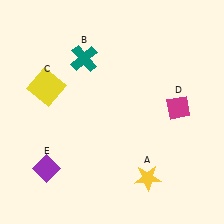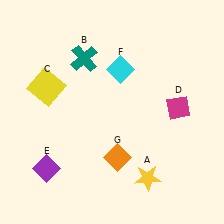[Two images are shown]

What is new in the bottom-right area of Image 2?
An orange diamond (G) was added in the bottom-right area of Image 2.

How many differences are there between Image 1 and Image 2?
There are 2 differences between the two images.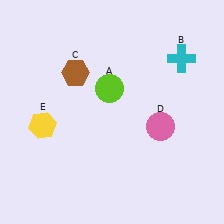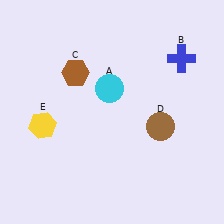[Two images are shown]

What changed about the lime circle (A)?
In Image 1, A is lime. In Image 2, it changed to cyan.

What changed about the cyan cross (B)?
In Image 1, B is cyan. In Image 2, it changed to blue.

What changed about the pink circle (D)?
In Image 1, D is pink. In Image 2, it changed to brown.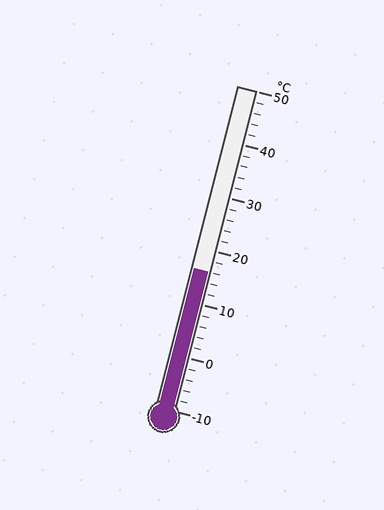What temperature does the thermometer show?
The thermometer shows approximately 16°C.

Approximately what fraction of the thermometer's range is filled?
The thermometer is filled to approximately 45% of its range.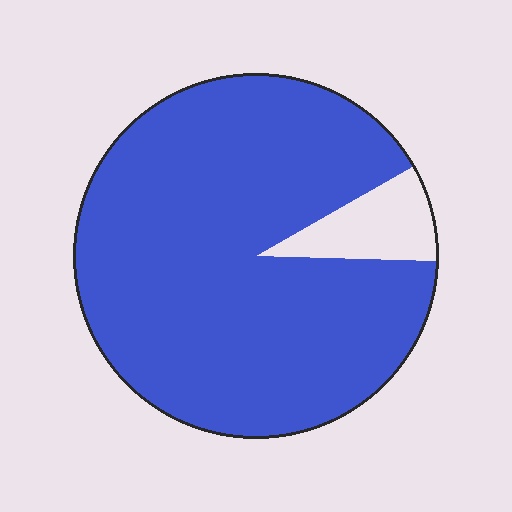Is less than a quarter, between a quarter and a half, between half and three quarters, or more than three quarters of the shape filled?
More than three quarters.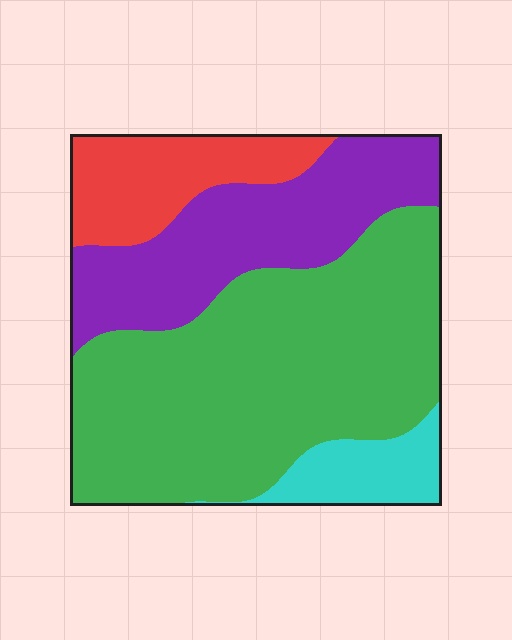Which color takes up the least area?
Cyan, at roughly 10%.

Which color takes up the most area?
Green, at roughly 50%.